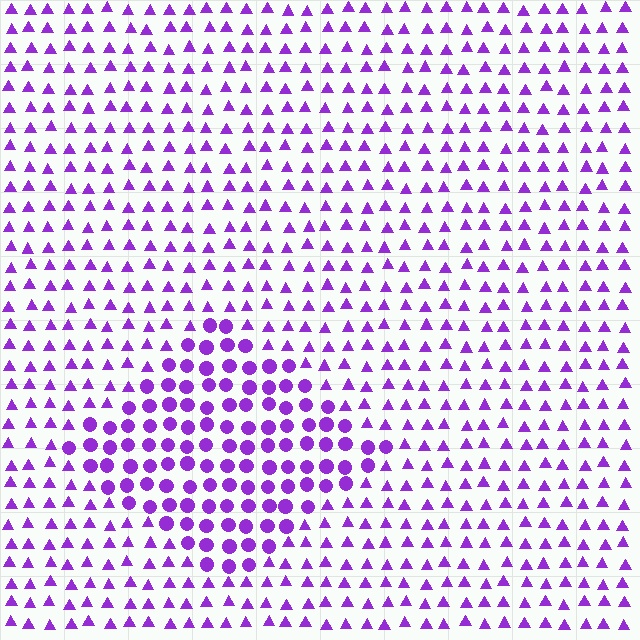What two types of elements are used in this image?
The image uses circles inside the diamond region and triangles outside it.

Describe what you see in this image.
The image is filled with small purple elements arranged in a uniform grid. A diamond-shaped region contains circles, while the surrounding area contains triangles. The boundary is defined purely by the change in element shape.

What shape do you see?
I see a diamond.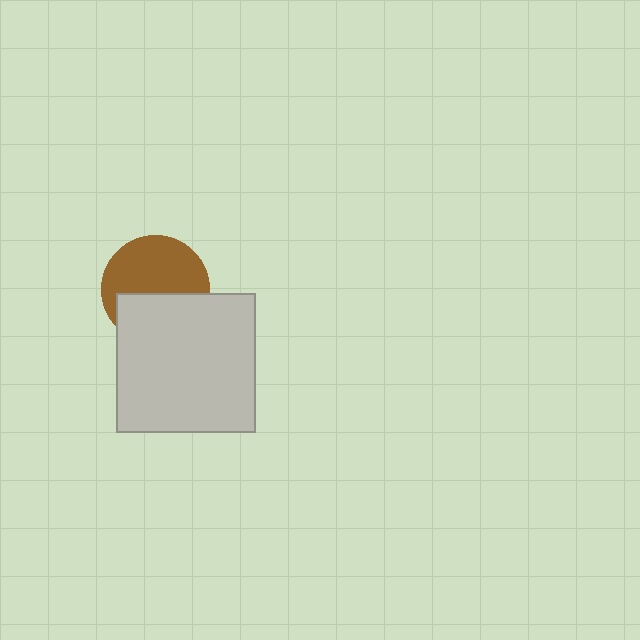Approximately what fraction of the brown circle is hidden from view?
Roughly 42% of the brown circle is hidden behind the light gray square.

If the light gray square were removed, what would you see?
You would see the complete brown circle.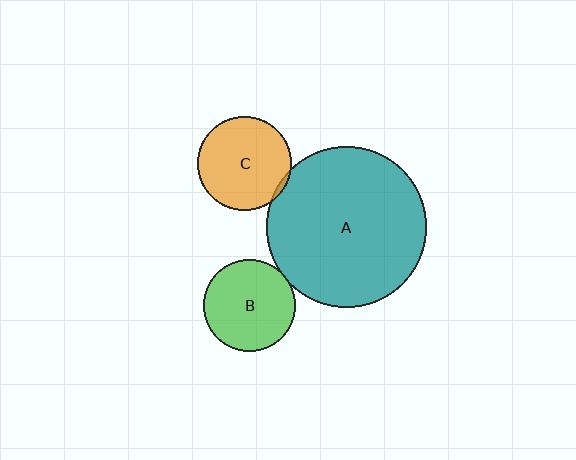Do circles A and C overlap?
Yes.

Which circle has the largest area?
Circle A (teal).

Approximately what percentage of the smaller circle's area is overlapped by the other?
Approximately 5%.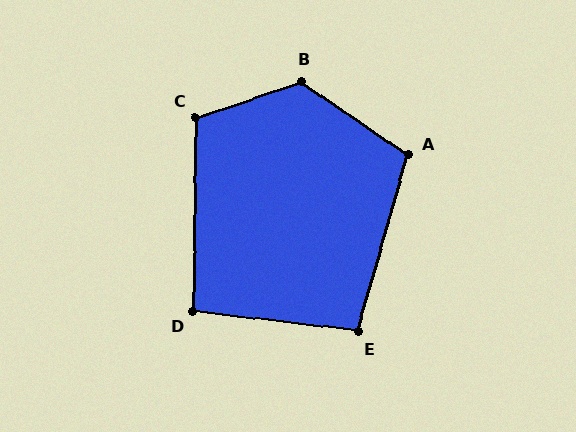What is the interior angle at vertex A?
Approximately 109 degrees (obtuse).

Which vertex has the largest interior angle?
B, at approximately 127 degrees.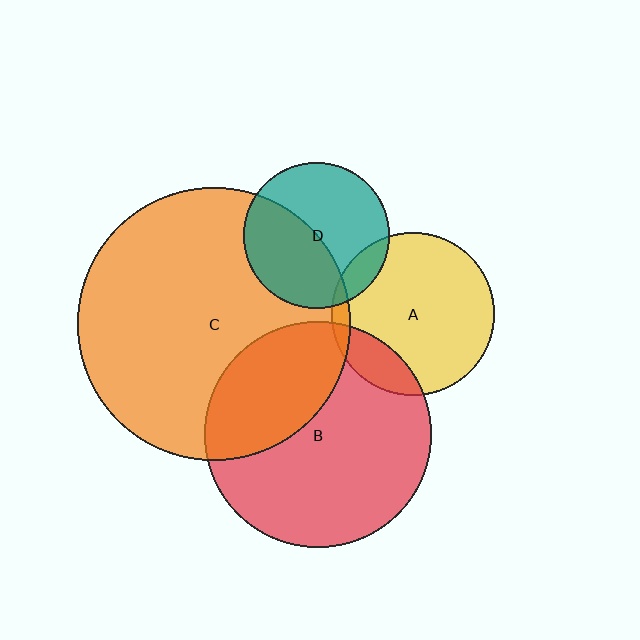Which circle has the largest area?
Circle C (orange).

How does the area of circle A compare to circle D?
Approximately 1.3 times.